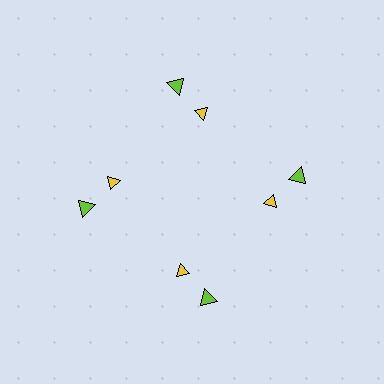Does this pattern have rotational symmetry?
Yes, this pattern has 4-fold rotational symmetry. It looks the same after rotating 90 degrees around the center.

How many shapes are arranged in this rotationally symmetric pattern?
There are 8 shapes, arranged in 4 groups of 2.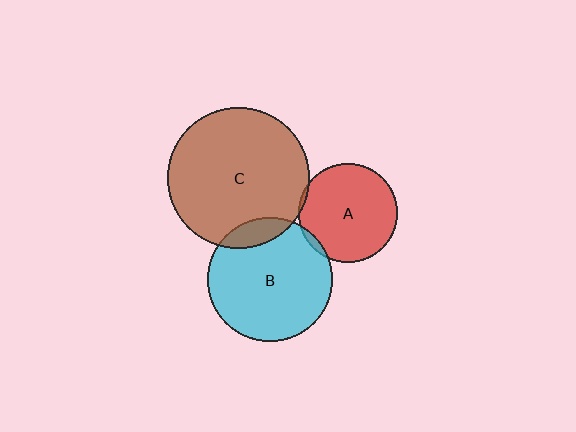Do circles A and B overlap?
Yes.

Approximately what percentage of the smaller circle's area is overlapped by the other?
Approximately 5%.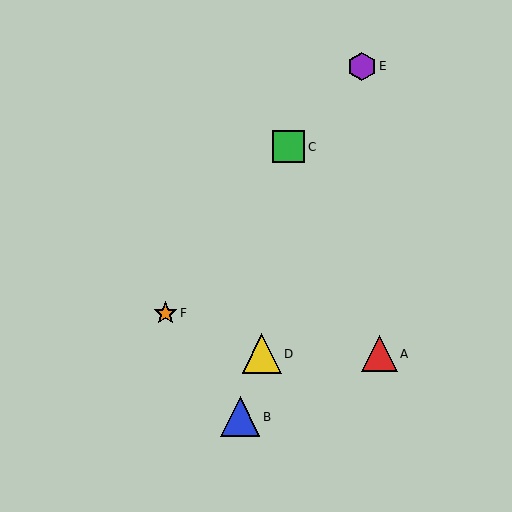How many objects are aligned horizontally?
2 objects (A, D) are aligned horizontally.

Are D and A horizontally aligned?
Yes, both are at y≈354.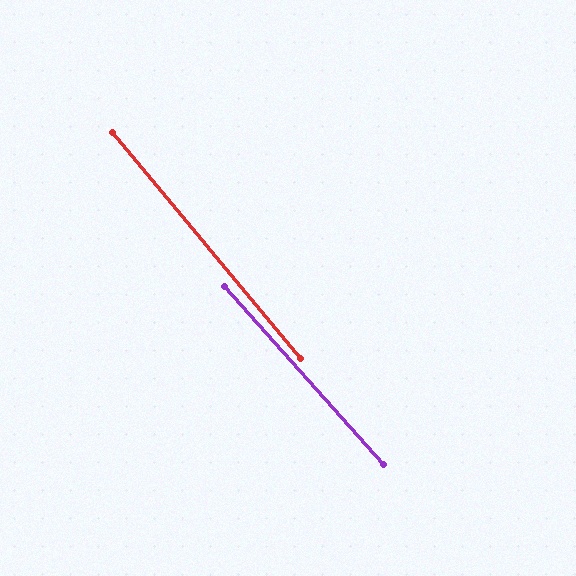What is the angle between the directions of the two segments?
Approximately 2 degrees.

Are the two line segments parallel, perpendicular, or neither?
Parallel — their directions differ by only 1.9°.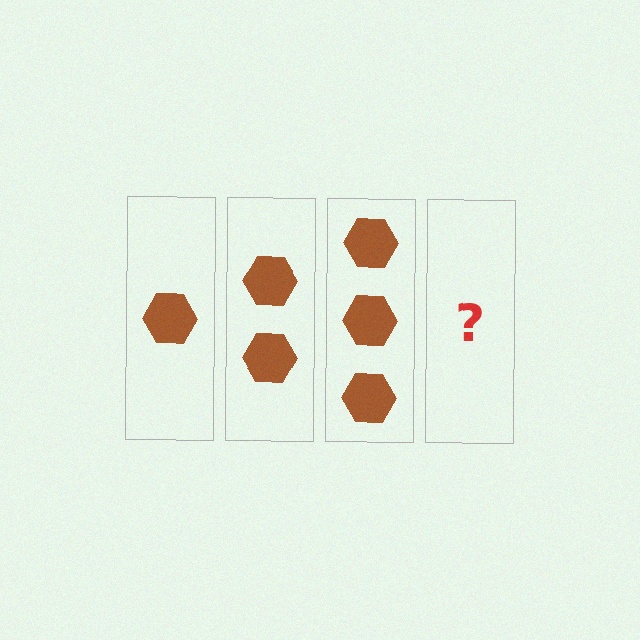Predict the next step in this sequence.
The next step is 4 hexagons.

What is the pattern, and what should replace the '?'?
The pattern is that each step adds one more hexagon. The '?' should be 4 hexagons.